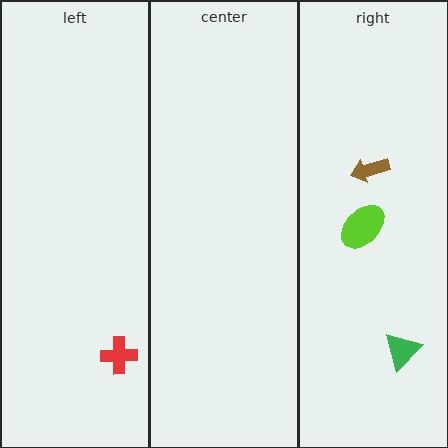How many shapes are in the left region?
1.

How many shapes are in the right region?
3.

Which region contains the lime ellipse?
The right region.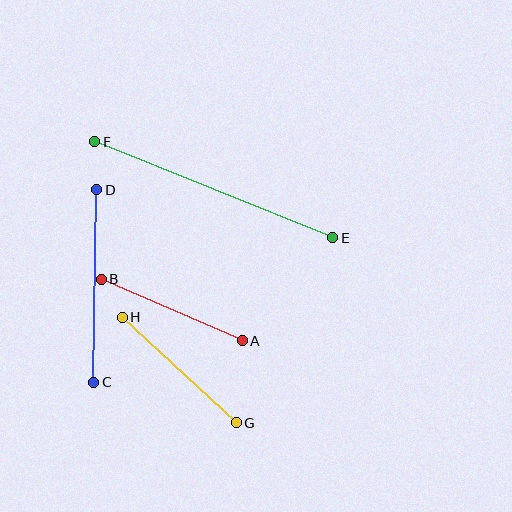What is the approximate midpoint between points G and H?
The midpoint is at approximately (179, 370) pixels.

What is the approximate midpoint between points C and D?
The midpoint is at approximately (95, 286) pixels.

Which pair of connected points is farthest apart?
Points E and F are farthest apart.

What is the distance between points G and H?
The distance is approximately 155 pixels.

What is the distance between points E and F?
The distance is approximately 256 pixels.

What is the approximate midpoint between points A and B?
The midpoint is at approximately (172, 310) pixels.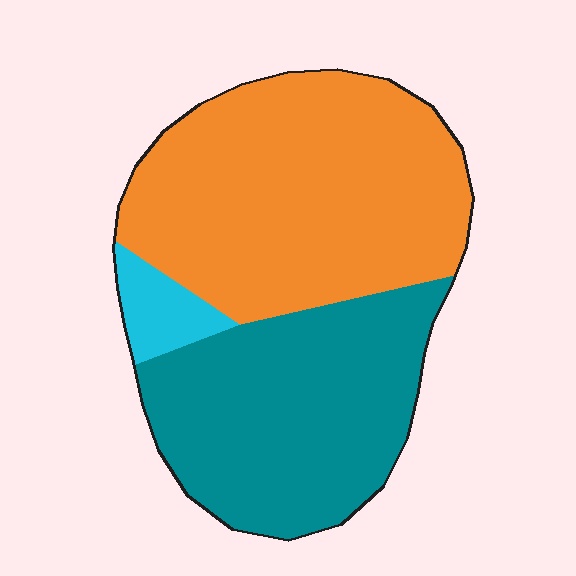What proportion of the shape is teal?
Teal covers roughly 40% of the shape.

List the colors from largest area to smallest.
From largest to smallest: orange, teal, cyan.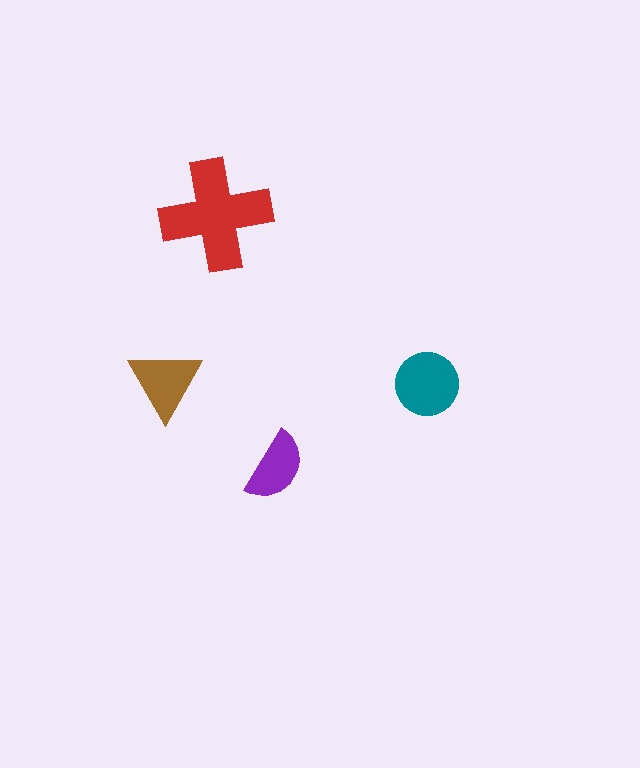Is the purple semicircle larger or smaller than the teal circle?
Smaller.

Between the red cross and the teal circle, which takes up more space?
The red cross.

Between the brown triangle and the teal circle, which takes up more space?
The teal circle.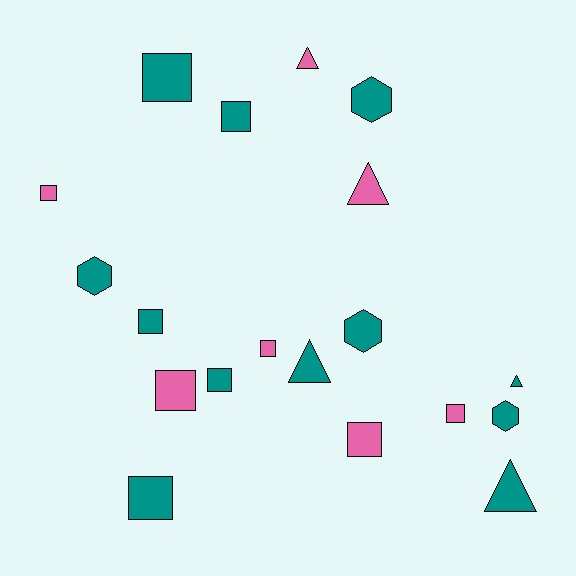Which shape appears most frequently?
Square, with 10 objects.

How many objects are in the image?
There are 19 objects.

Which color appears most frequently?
Teal, with 12 objects.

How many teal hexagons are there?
There are 4 teal hexagons.